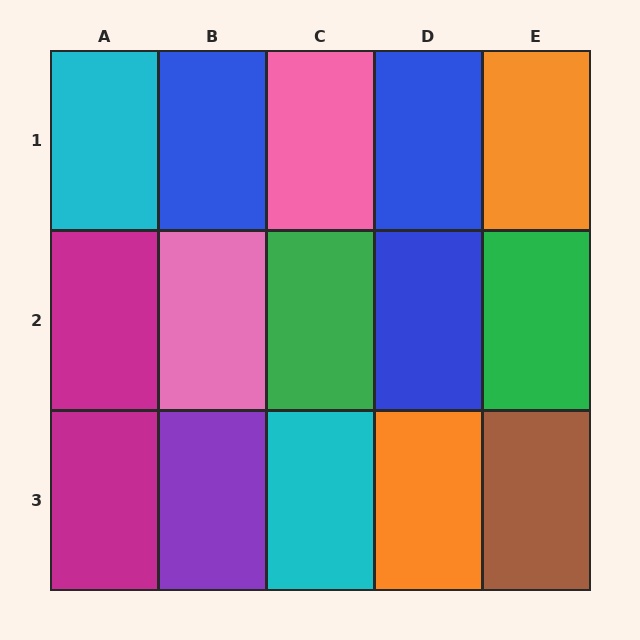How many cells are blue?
3 cells are blue.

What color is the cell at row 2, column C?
Green.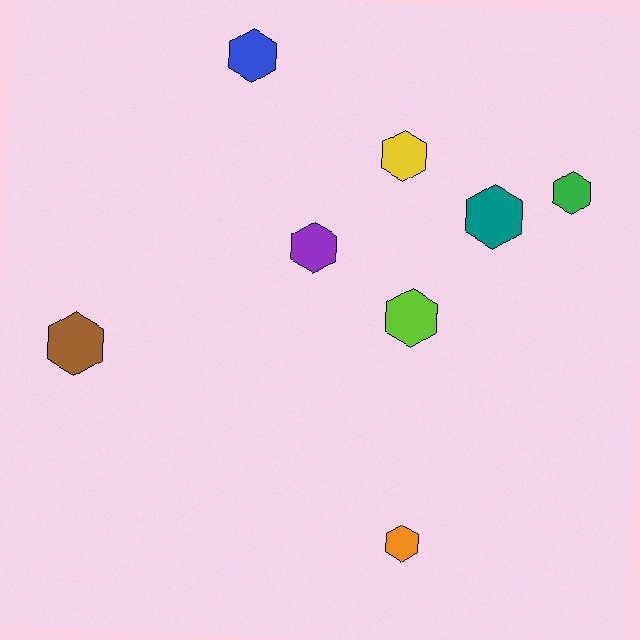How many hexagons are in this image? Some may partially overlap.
There are 8 hexagons.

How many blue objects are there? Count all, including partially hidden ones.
There is 1 blue object.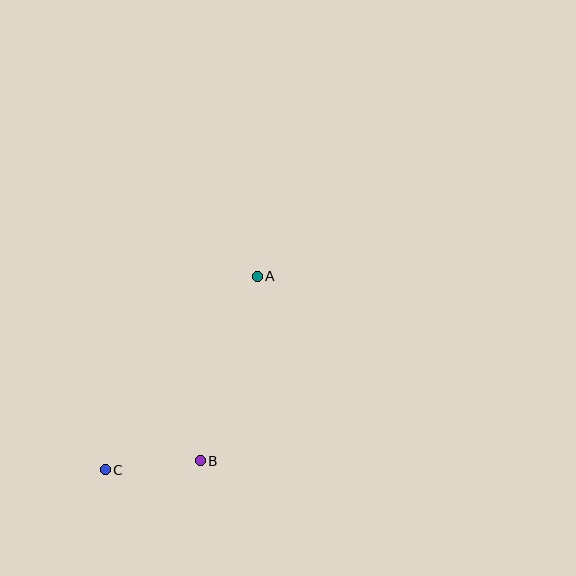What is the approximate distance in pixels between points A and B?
The distance between A and B is approximately 193 pixels.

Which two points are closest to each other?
Points B and C are closest to each other.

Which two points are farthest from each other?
Points A and C are farthest from each other.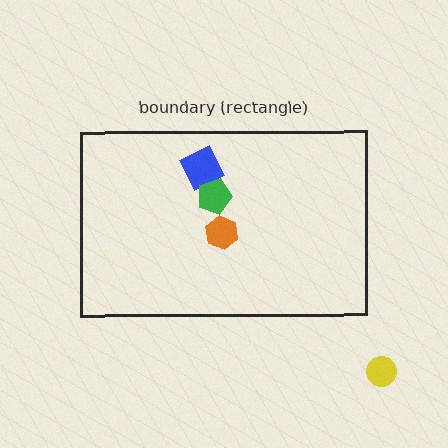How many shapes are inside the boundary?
3 inside, 1 outside.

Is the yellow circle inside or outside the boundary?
Outside.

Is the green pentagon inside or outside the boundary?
Inside.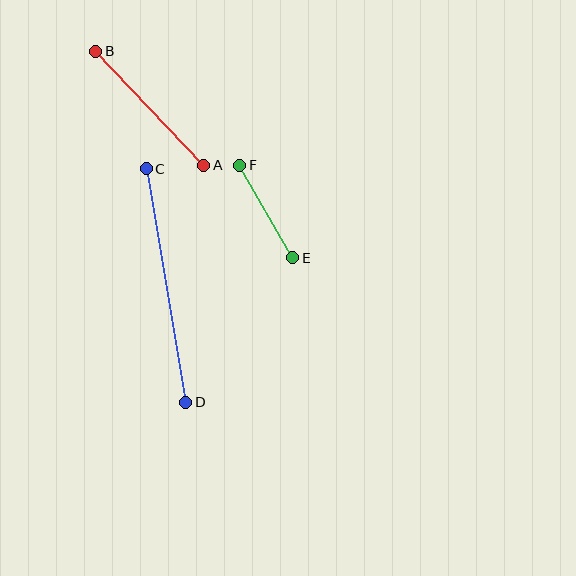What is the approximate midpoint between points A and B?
The midpoint is at approximately (150, 108) pixels.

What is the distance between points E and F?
The distance is approximately 107 pixels.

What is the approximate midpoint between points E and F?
The midpoint is at approximately (266, 211) pixels.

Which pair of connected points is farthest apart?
Points C and D are farthest apart.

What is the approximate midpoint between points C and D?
The midpoint is at approximately (166, 285) pixels.